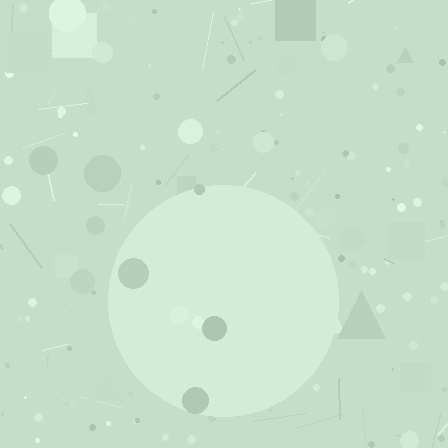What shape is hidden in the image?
A circle is hidden in the image.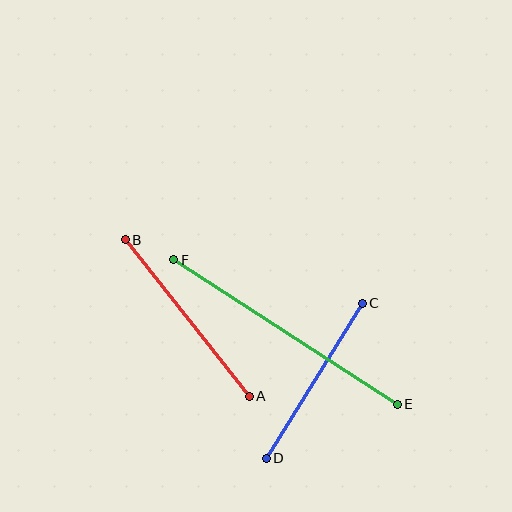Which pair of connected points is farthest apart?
Points E and F are farthest apart.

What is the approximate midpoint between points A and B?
The midpoint is at approximately (187, 318) pixels.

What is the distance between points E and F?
The distance is approximately 266 pixels.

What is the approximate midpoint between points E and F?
The midpoint is at approximately (285, 332) pixels.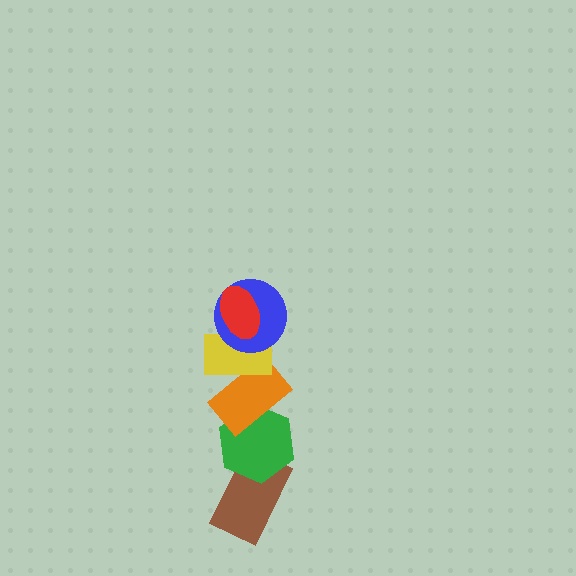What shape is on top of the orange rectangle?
The yellow rectangle is on top of the orange rectangle.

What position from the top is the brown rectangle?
The brown rectangle is 6th from the top.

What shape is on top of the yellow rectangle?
The blue circle is on top of the yellow rectangle.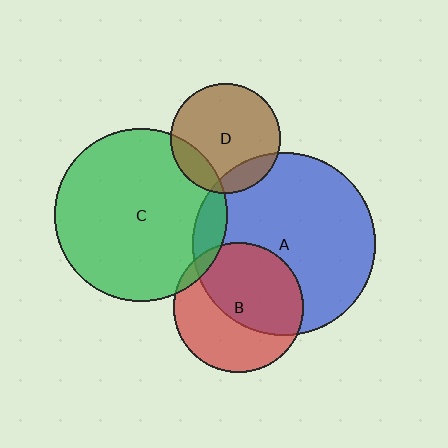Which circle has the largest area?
Circle A (blue).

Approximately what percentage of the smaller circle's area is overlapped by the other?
Approximately 10%.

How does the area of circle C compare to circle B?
Approximately 1.8 times.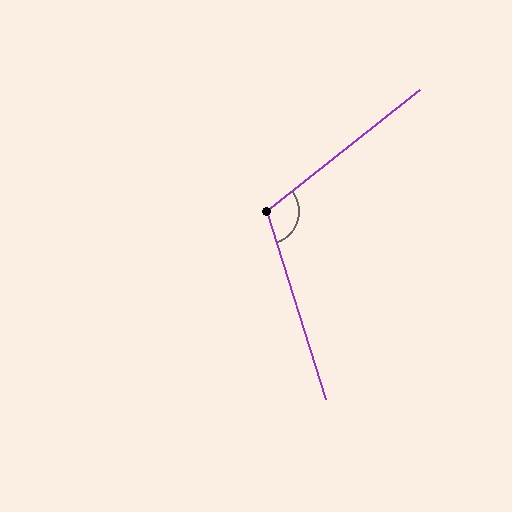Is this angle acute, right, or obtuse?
It is obtuse.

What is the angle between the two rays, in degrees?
Approximately 111 degrees.